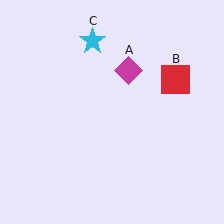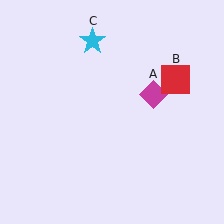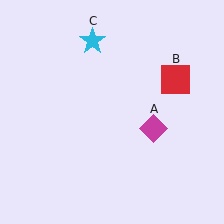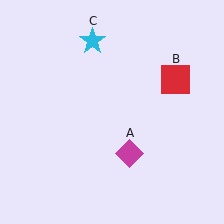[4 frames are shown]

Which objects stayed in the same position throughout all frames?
Red square (object B) and cyan star (object C) remained stationary.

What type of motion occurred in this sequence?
The magenta diamond (object A) rotated clockwise around the center of the scene.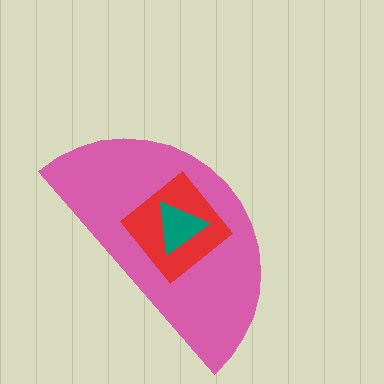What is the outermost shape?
The pink semicircle.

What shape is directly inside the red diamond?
The teal triangle.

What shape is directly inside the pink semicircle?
The red diamond.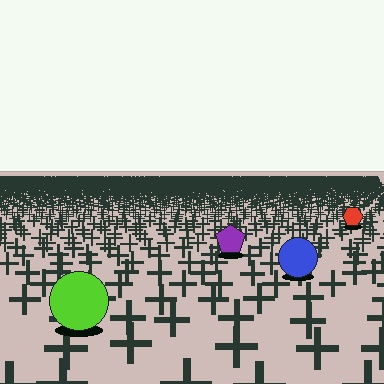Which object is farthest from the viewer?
The red hexagon is farthest from the viewer. It appears smaller and the ground texture around it is denser.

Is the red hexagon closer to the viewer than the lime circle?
No. The lime circle is closer — you can tell from the texture gradient: the ground texture is coarser near it.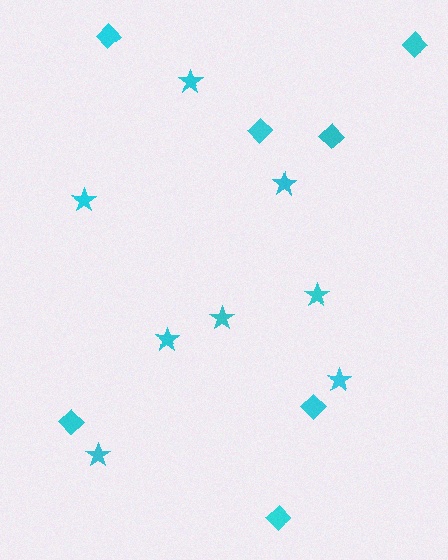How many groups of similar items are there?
There are 2 groups: one group of stars (8) and one group of diamonds (7).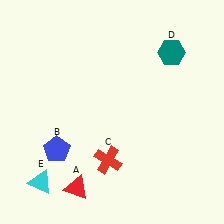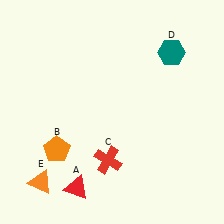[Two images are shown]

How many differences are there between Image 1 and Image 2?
There are 2 differences between the two images.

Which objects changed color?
B changed from blue to orange. E changed from cyan to orange.